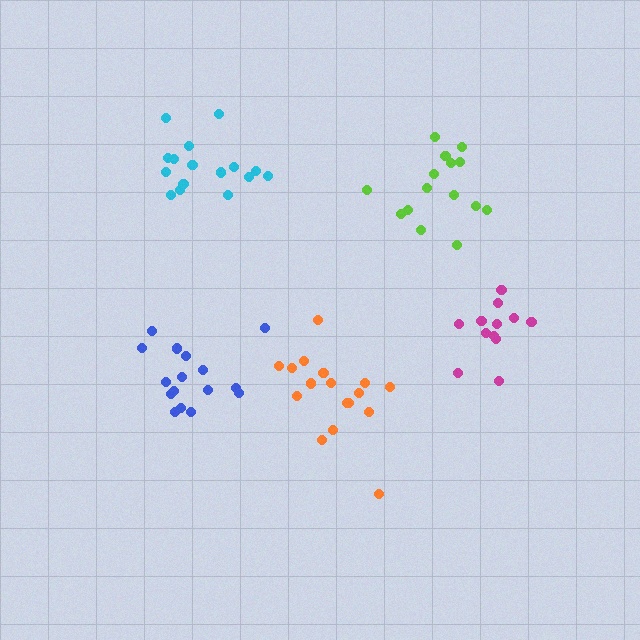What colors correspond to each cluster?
The clusters are colored: lime, blue, orange, cyan, magenta.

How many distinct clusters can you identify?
There are 5 distinct clusters.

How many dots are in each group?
Group 1: 15 dots, Group 2: 16 dots, Group 3: 17 dots, Group 4: 16 dots, Group 5: 12 dots (76 total).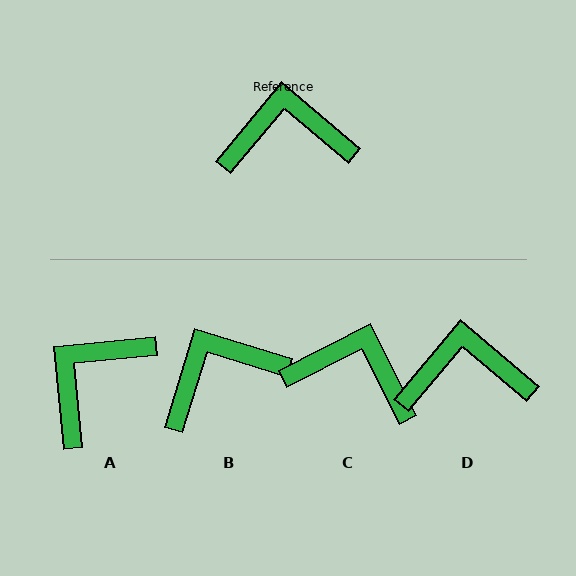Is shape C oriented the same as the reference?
No, it is off by about 23 degrees.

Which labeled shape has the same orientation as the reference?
D.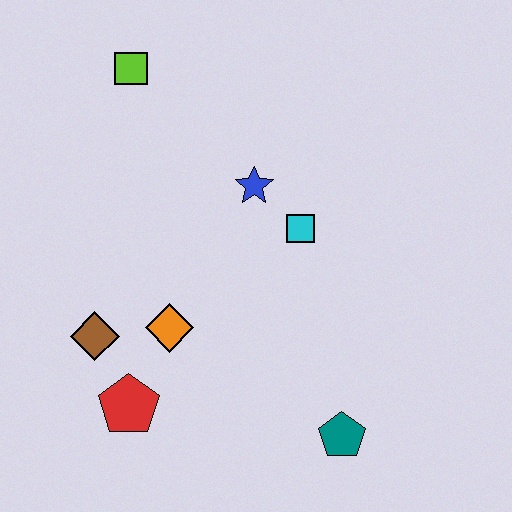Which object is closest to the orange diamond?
The brown diamond is closest to the orange diamond.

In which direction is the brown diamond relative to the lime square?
The brown diamond is below the lime square.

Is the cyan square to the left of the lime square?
No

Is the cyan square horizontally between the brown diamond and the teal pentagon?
Yes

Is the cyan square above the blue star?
No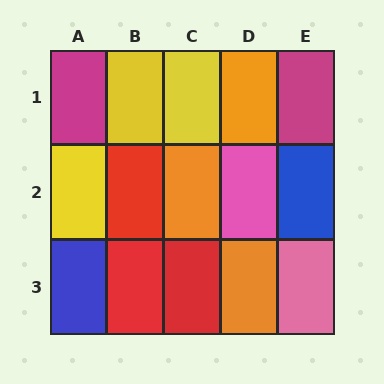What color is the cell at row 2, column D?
Pink.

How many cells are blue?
2 cells are blue.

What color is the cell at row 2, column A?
Yellow.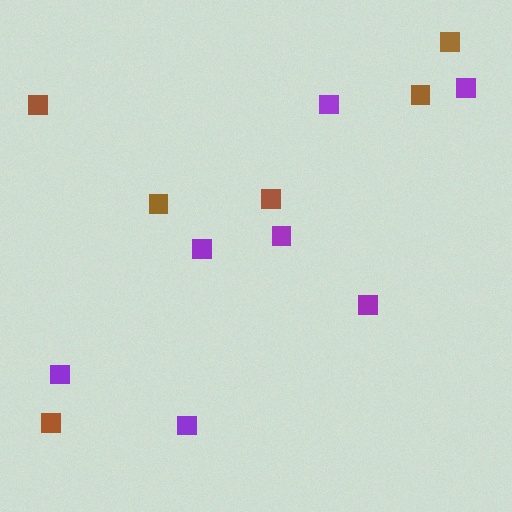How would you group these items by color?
There are 2 groups: one group of purple squares (7) and one group of brown squares (6).